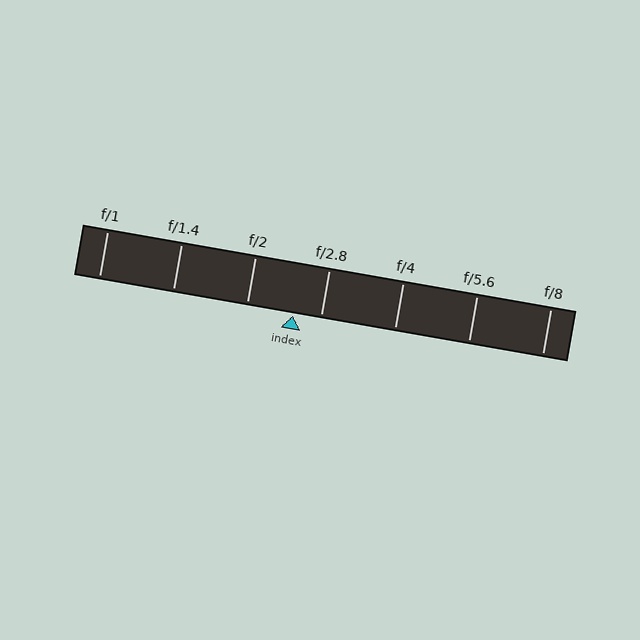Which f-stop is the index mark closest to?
The index mark is closest to f/2.8.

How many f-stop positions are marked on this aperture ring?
There are 7 f-stop positions marked.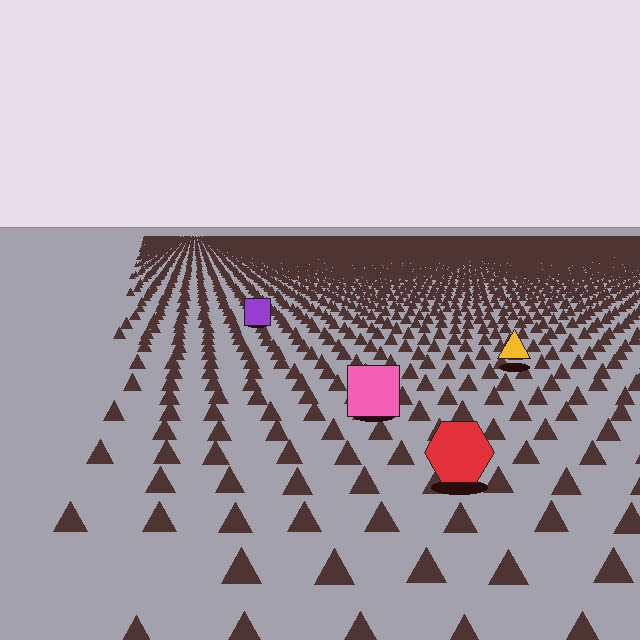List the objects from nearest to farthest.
From nearest to farthest: the red hexagon, the pink square, the yellow triangle, the purple square.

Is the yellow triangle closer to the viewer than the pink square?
No. The pink square is closer — you can tell from the texture gradient: the ground texture is coarser near it.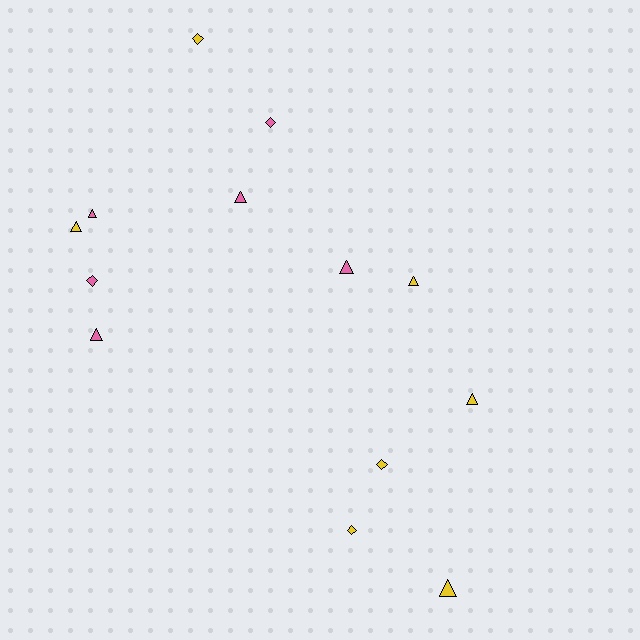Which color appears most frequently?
Yellow, with 7 objects.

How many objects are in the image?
There are 13 objects.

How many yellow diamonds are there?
There are 3 yellow diamonds.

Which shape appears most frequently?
Triangle, with 8 objects.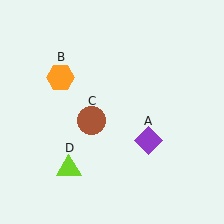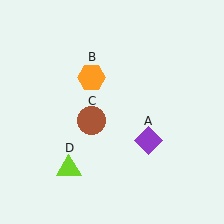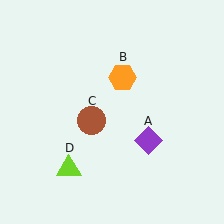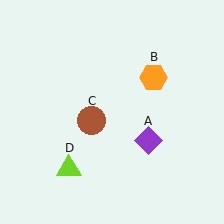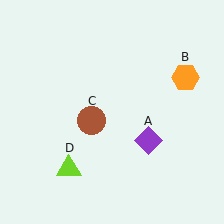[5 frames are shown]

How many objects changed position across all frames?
1 object changed position: orange hexagon (object B).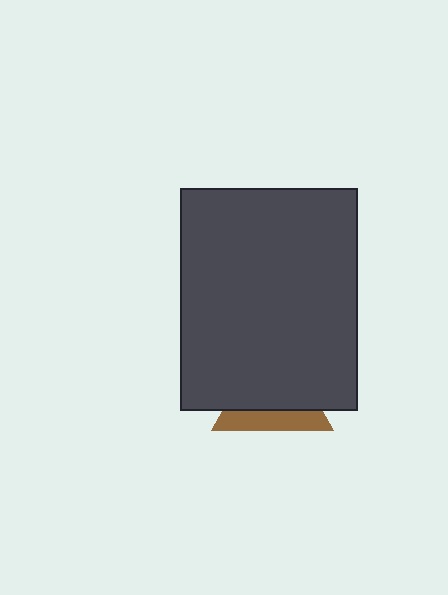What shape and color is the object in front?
The object in front is a dark gray rectangle.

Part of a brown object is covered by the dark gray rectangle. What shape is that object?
It is a triangle.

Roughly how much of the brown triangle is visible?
A small part of it is visible (roughly 34%).